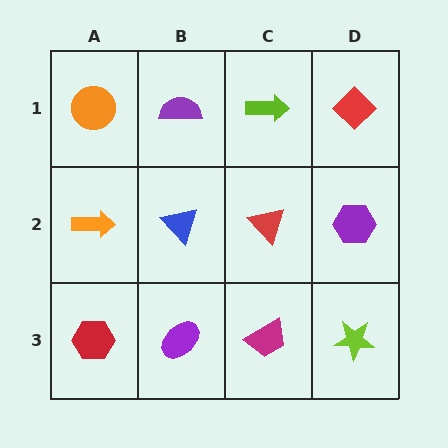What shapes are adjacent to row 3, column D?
A purple hexagon (row 2, column D), a magenta trapezoid (row 3, column C).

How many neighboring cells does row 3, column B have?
3.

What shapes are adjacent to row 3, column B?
A blue triangle (row 2, column B), a red hexagon (row 3, column A), a magenta trapezoid (row 3, column C).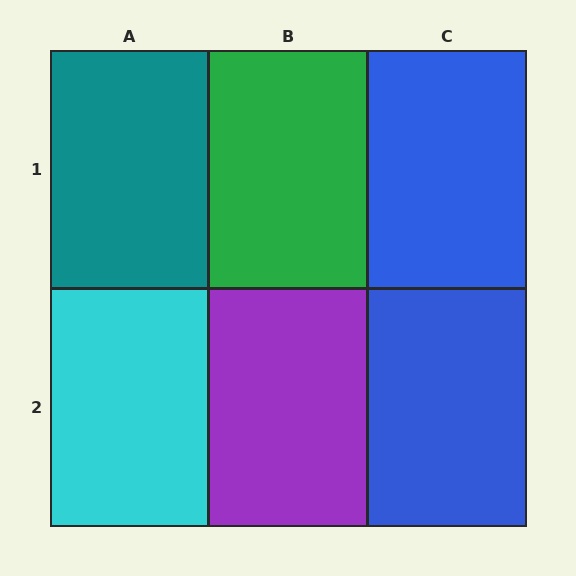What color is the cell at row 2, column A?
Cyan.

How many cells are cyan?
1 cell is cyan.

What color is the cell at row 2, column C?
Blue.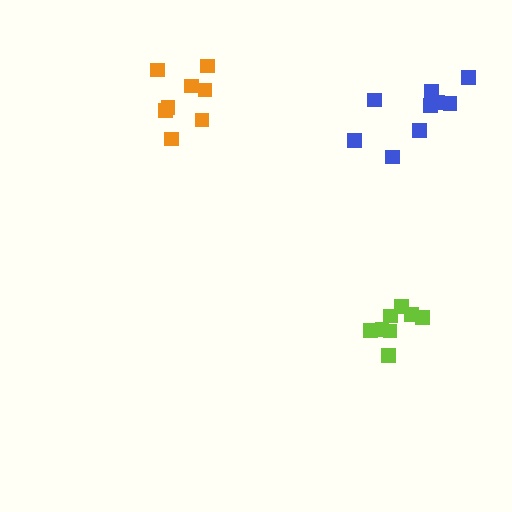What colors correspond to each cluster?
The clusters are colored: blue, lime, orange.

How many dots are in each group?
Group 1: 9 dots, Group 2: 8 dots, Group 3: 8 dots (25 total).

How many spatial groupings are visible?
There are 3 spatial groupings.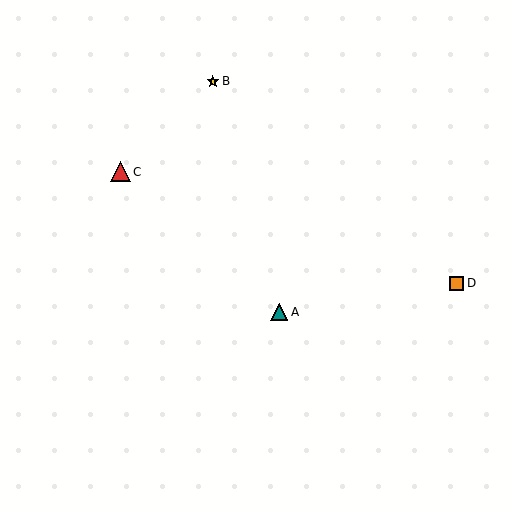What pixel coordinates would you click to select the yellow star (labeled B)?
Click at (213, 81) to select the yellow star B.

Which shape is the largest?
The red triangle (labeled C) is the largest.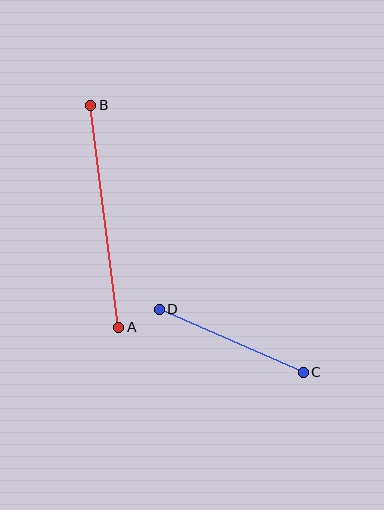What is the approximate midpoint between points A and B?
The midpoint is at approximately (105, 216) pixels.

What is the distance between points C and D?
The distance is approximately 157 pixels.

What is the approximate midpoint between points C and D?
The midpoint is at approximately (231, 341) pixels.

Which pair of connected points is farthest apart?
Points A and B are farthest apart.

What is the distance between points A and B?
The distance is approximately 223 pixels.